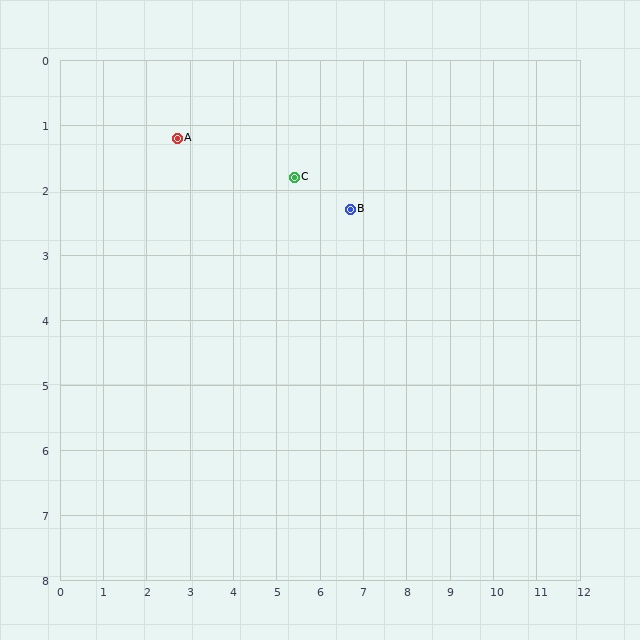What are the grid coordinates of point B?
Point B is at approximately (6.7, 2.3).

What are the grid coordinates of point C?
Point C is at approximately (5.4, 1.8).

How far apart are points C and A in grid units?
Points C and A are about 2.8 grid units apart.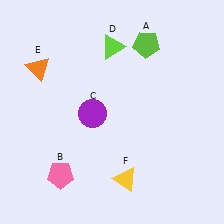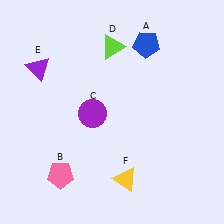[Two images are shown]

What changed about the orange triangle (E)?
In Image 1, E is orange. In Image 2, it changed to purple.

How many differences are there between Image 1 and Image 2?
There are 2 differences between the two images.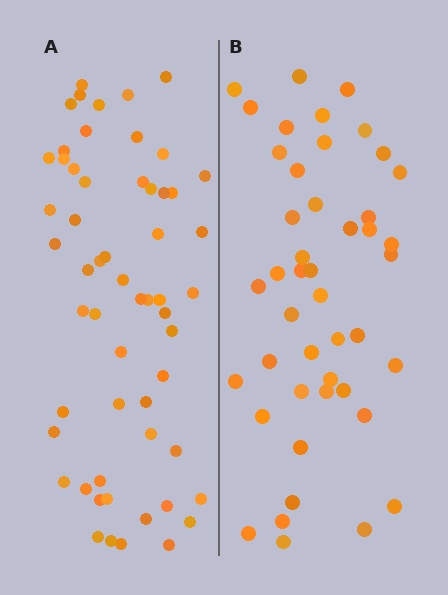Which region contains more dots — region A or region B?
Region A (the left region) has more dots.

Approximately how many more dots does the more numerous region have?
Region A has roughly 12 or so more dots than region B.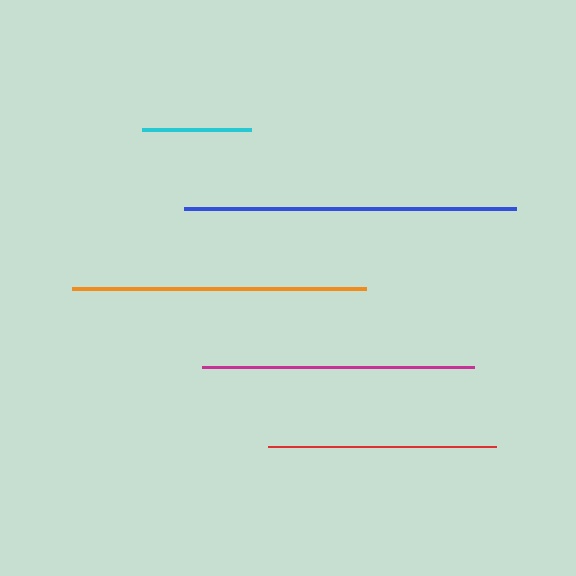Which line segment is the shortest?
The cyan line is the shortest at approximately 109 pixels.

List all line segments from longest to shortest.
From longest to shortest: blue, orange, magenta, red, cyan.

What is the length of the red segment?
The red segment is approximately 229 pixels long.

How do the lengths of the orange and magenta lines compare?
The orange and magenta lines are approximately the same length.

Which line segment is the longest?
The blue line is the longest at approximately 332 pixels.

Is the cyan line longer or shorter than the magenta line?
The magenta line is longer than the cyan line.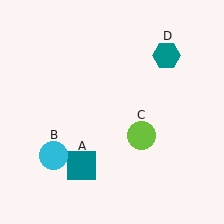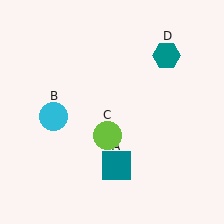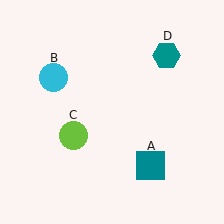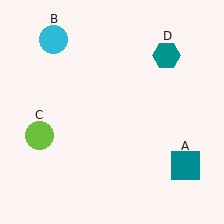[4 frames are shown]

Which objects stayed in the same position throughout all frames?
Teal hexagon (object D) remained stationary.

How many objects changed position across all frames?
3 objects changed position: teal square (object A), cyan circle (object B), lime circle (object C).